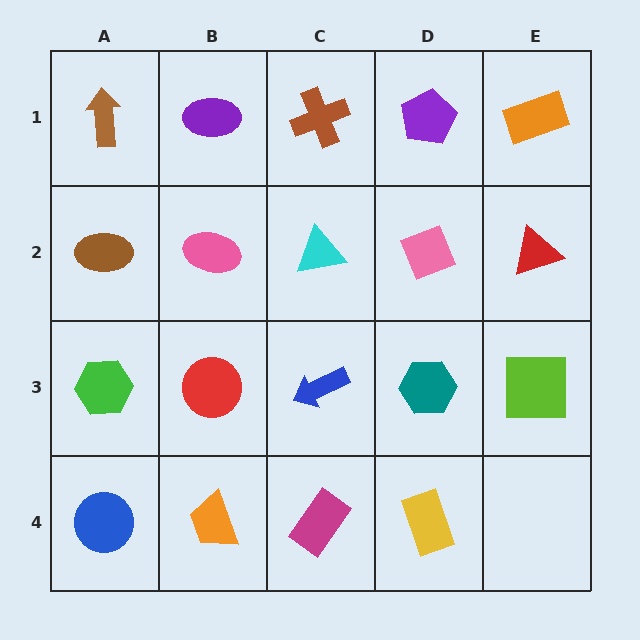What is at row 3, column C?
A blue arrow.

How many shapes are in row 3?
5 shapes.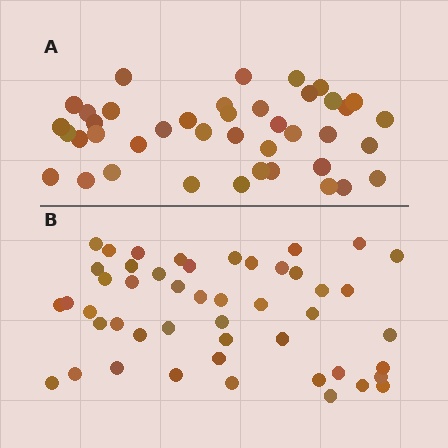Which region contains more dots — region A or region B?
Region B (the bottom region) has more dots.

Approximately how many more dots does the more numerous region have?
Region B has roughly 8 or so more dots than region A.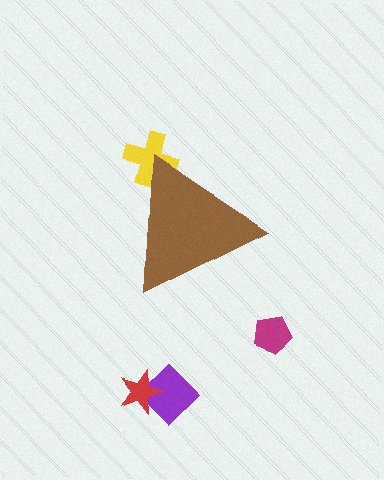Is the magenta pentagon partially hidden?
No, the magenta pentagon is fully visible.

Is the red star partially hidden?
No, the red star is fully visible.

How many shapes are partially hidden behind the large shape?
1 shape is partially hidden.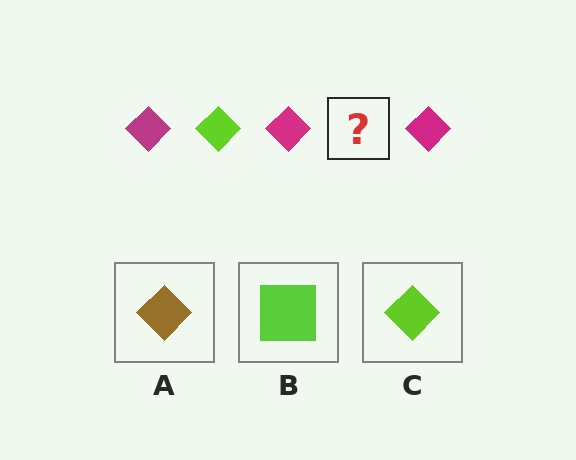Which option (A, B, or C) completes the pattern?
C.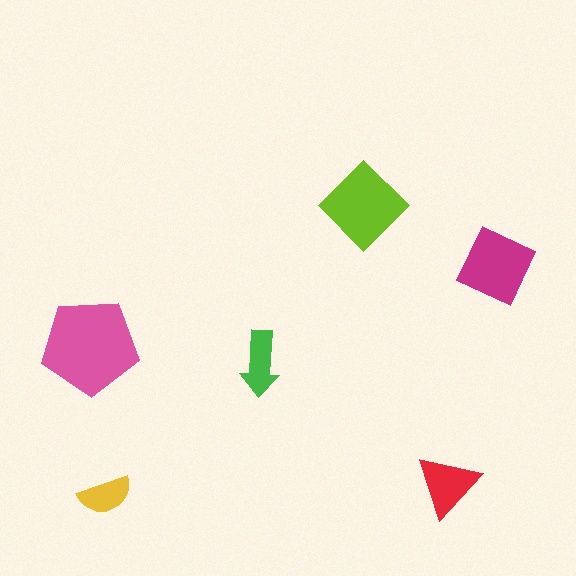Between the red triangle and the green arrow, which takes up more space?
The red triangle.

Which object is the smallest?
The yellow semicircle.